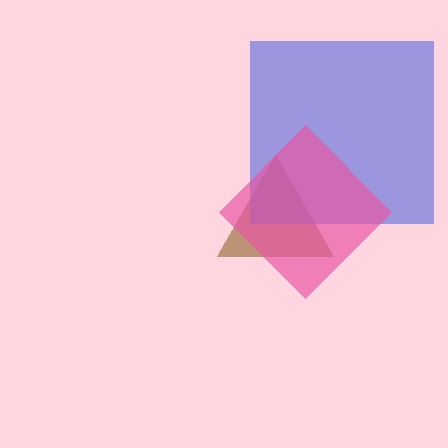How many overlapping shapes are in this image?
There are 3 overlapping shapes in the image.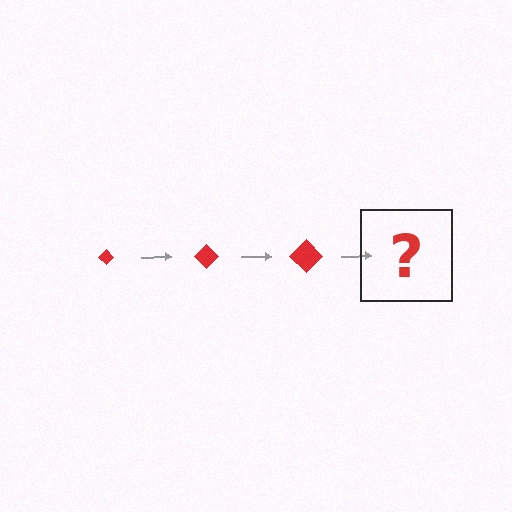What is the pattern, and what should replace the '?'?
The pattern is that the diamond gets progressively larger each step. The '?' should be a red diamond, larger than the previous one.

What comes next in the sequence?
The next element should be a red diamond, larger than the previous one.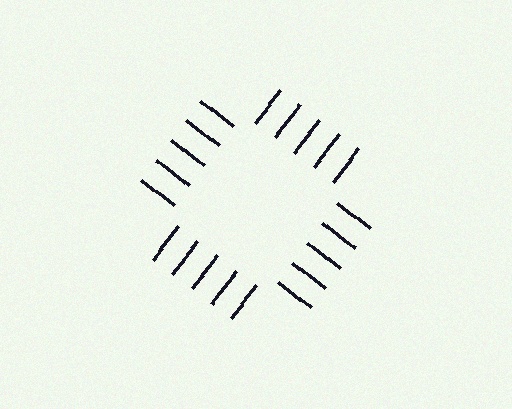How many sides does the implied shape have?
4 sides — the line-ends trace a square.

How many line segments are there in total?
20 — 5 along each of the 4 edges.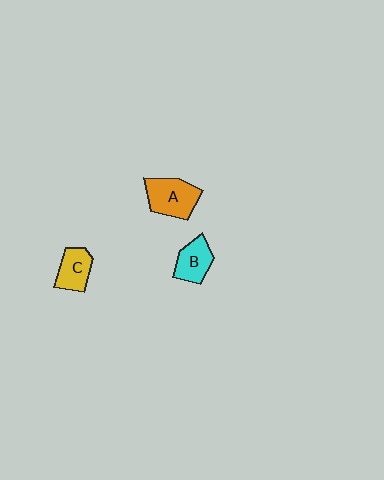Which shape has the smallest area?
Shape C (yellow).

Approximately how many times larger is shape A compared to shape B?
Approximately 1.4 times.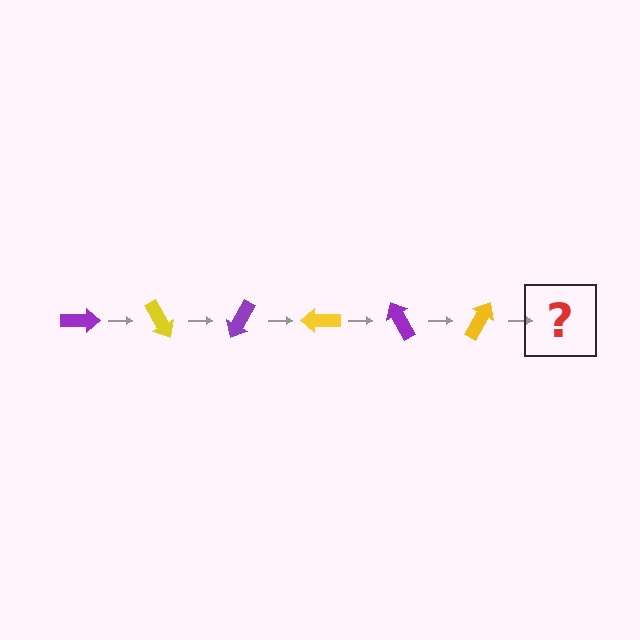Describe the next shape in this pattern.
It should be a purple arrow, rotated 360 degrees from the start.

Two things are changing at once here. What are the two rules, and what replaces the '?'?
The two rules are that it rotates 60 degrees each step and the color cycles through purple and yellow. The '?' should be a purple arrow, rotated 360 degrees from the start.